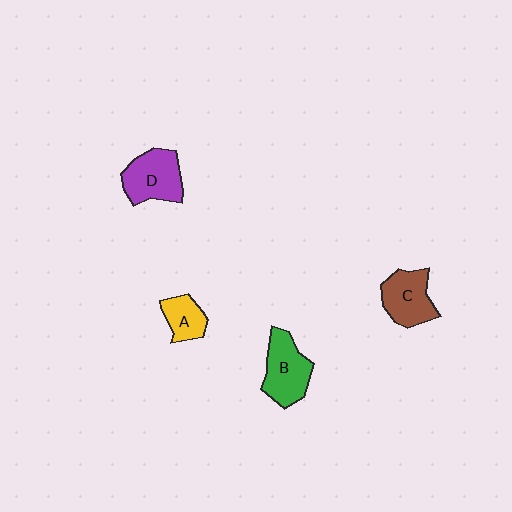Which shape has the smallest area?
Shape A (yellow).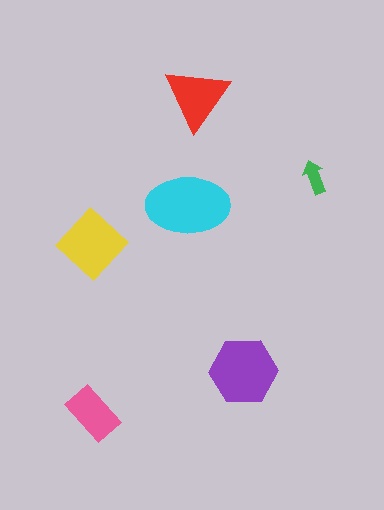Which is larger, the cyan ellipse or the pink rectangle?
The cyan ellipse.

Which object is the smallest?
The green arrow.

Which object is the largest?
The cyan ellipse.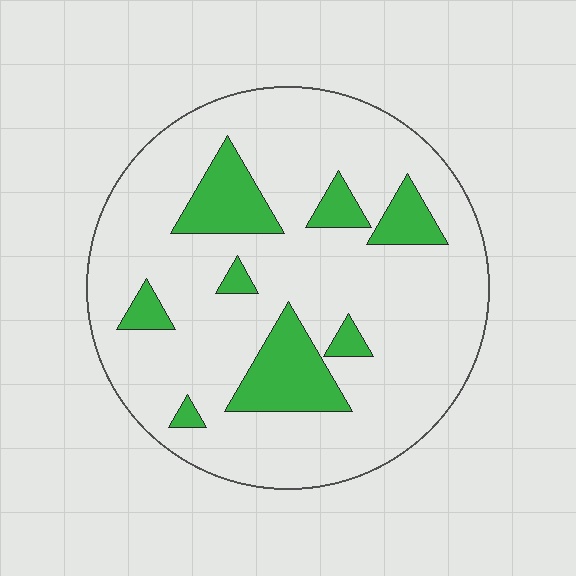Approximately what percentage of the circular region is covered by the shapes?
Approximately 15%.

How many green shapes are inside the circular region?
8.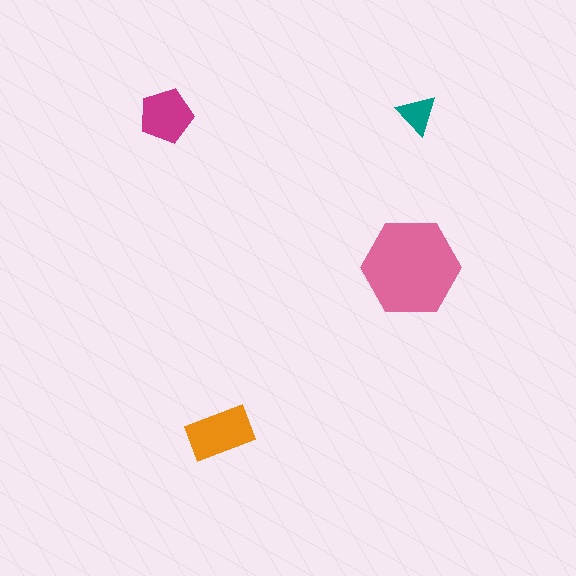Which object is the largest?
The pink hexagon.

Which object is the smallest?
The teal triangle.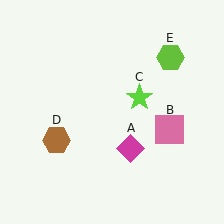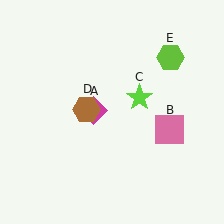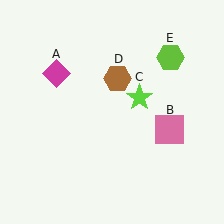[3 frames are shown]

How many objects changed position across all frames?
2 objects changed position: magenta diamond (object A), brown hexagon (object D).